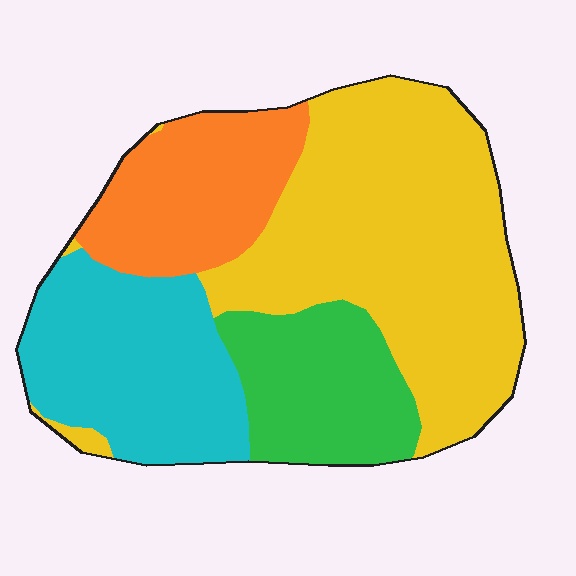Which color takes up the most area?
Yellow, at roughly 45%.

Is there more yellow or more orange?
Yellow.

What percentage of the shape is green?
Green takes up less than a quarter of the shape.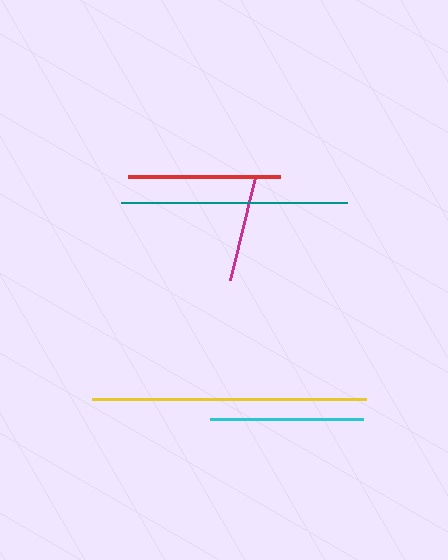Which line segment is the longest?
The yellow line is the longest at approximately 274 pixels.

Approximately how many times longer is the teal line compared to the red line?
The teal line is approximately 1.5 times the length of the red line.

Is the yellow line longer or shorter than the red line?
The yellow line is longer than the red line.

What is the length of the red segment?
The red segment is approximately 152 pixels long.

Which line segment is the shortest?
The magenta line is the shortest at approximately 106 pixels.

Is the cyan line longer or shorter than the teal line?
The teal line is longer than the cyan line.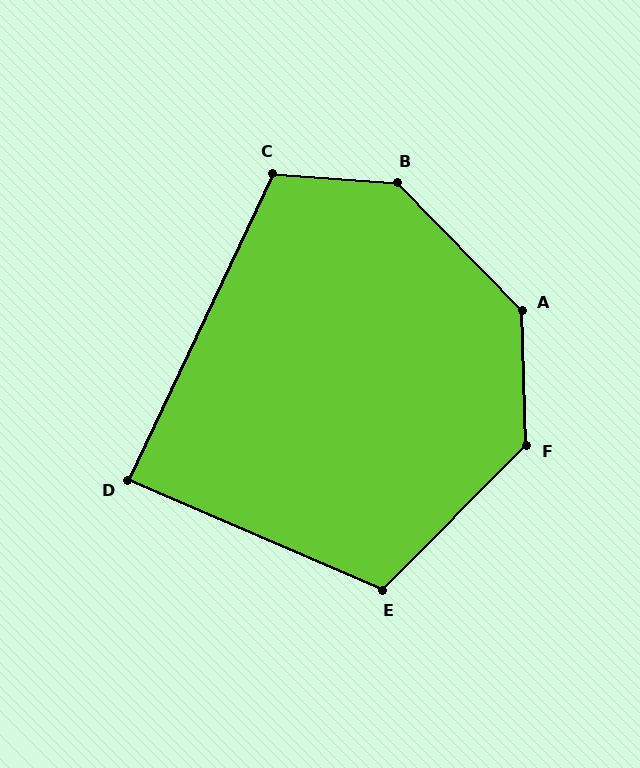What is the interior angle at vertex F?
Approximately 133 degrees (obtuse).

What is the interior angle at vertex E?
Approximately 112 degrees (obtuse).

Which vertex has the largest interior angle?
B, at approximately 139 degrees.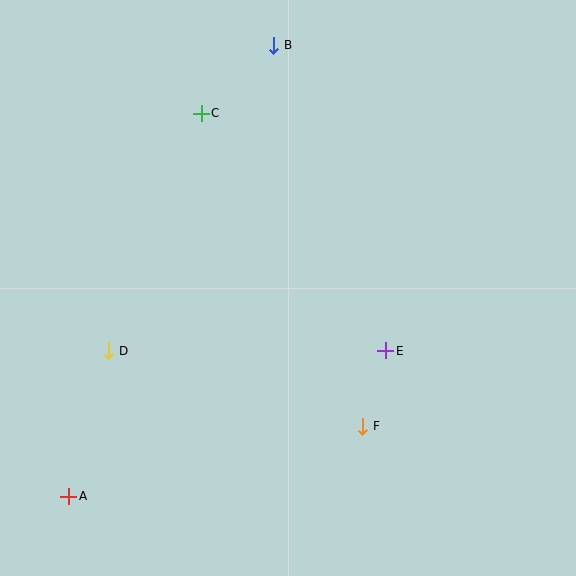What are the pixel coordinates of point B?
Point B is at (274, 45).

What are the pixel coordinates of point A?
Point A is at (69, 496).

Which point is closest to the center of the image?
Point E at (386, 351) is closest to the center.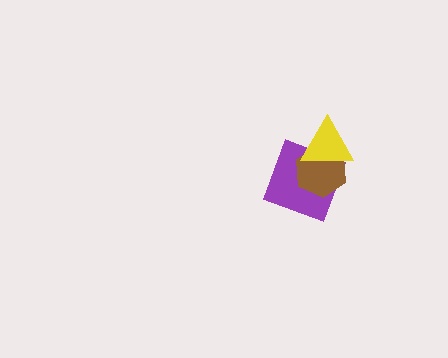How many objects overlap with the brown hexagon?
2 objects overlap with the brown hexagon.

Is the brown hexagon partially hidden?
Yes, it is partially covered by another shape.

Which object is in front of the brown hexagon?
The yellow triangle is in front of the brown hexagon.